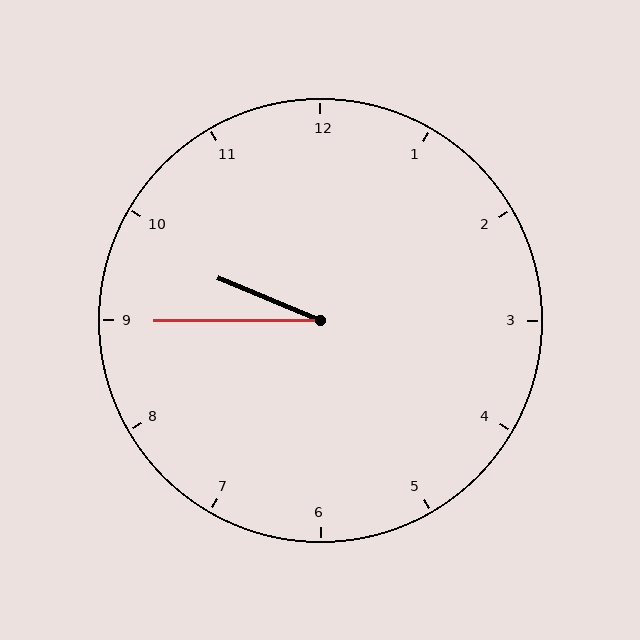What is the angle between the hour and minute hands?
Approximately 22 degrees.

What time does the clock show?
9:45.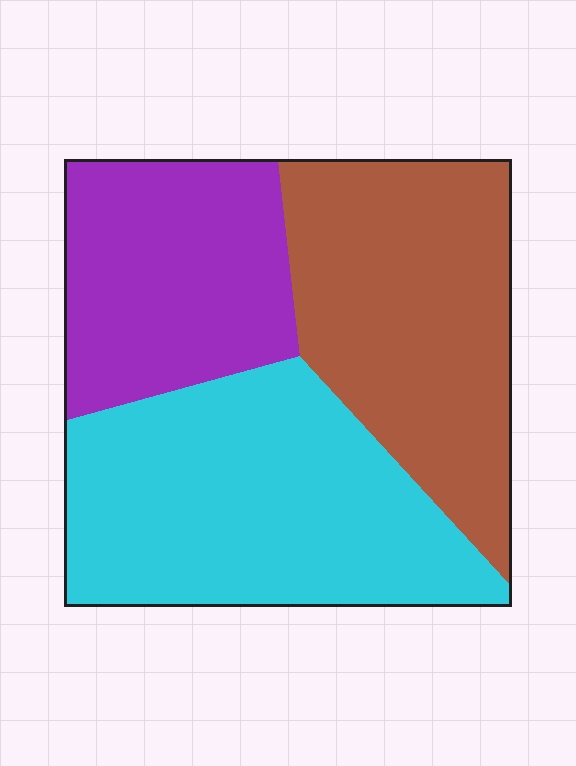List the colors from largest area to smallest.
From largest to smallest: cyan, brown, purple.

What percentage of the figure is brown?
Brown covers roughly 35% of the figure.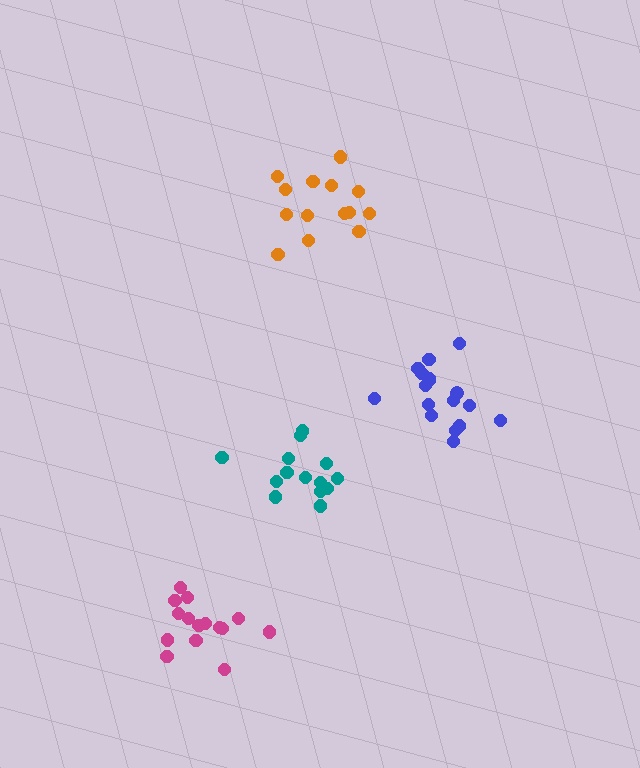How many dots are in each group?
Group 1: 14 dots, Group 2: 15 dots, Group 3: 17 dots, Group 4: 14 dots (60 total).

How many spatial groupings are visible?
There are 4 spatial groupings.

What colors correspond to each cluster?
The clusters are colored: orange, magenta, blue, teal.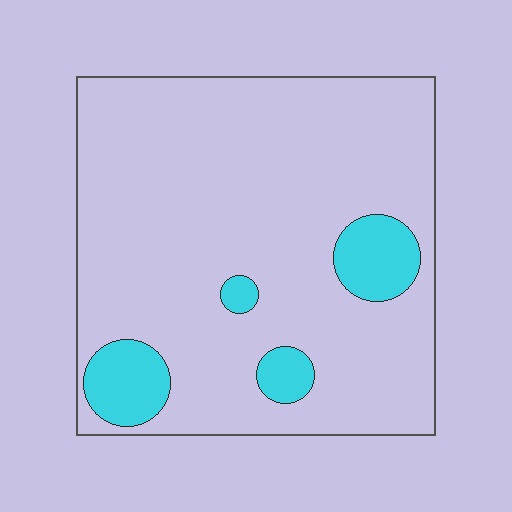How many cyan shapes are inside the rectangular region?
4.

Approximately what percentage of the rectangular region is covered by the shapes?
Approximately 10%.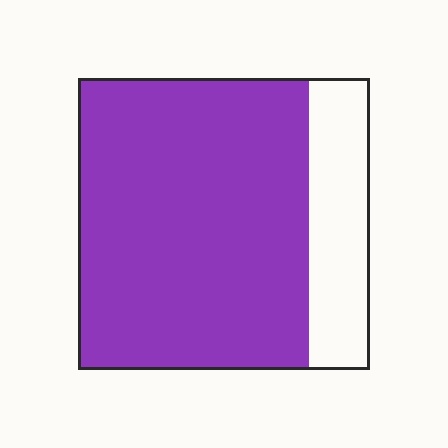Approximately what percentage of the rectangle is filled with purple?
Approximately 80%.